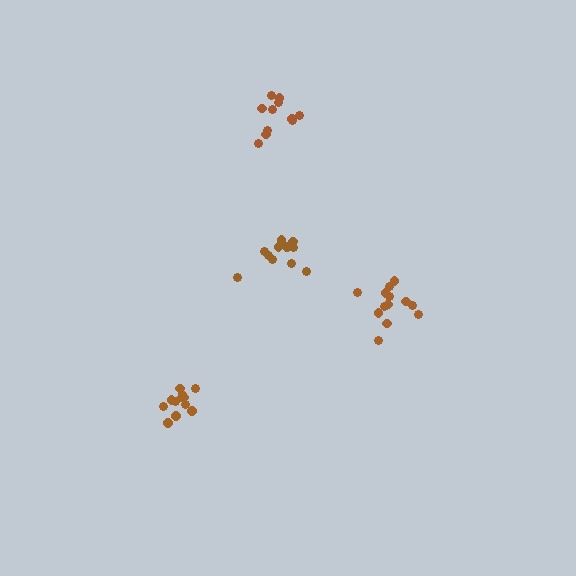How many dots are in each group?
Group 1: 12 dots, Group 2: 13 dots, Group 3: 11 dots, Group 4: 12 dots (48 total).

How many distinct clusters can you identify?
There are 4 distinct clusters.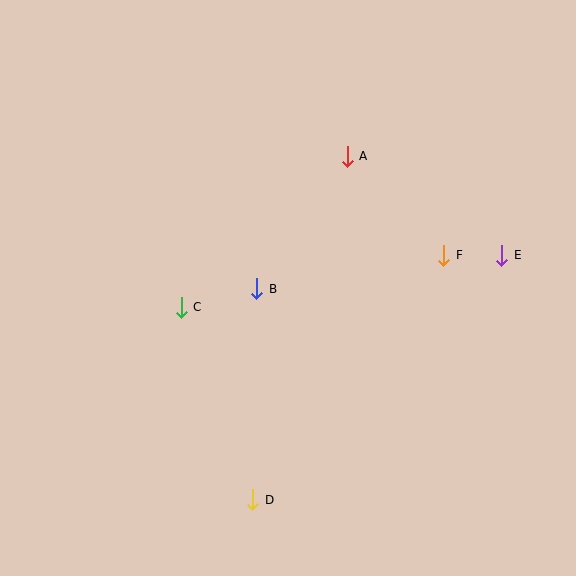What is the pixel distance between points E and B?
The distance between E and B is 247 pixels.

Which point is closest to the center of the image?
Point B at (257, 289) is closest to the center.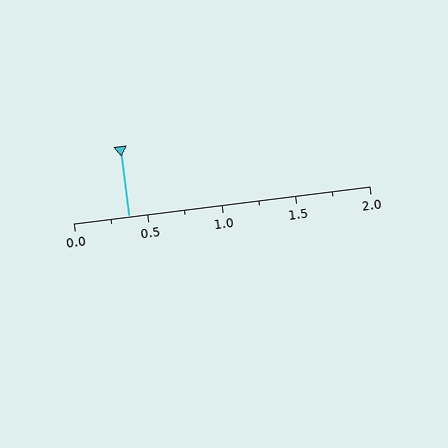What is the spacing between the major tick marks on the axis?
The major ticks are spaced 0.5 apart.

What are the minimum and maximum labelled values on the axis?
The axis runs from 0.0 to 2.0.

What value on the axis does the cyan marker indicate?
The marker indicates approximately 0.38.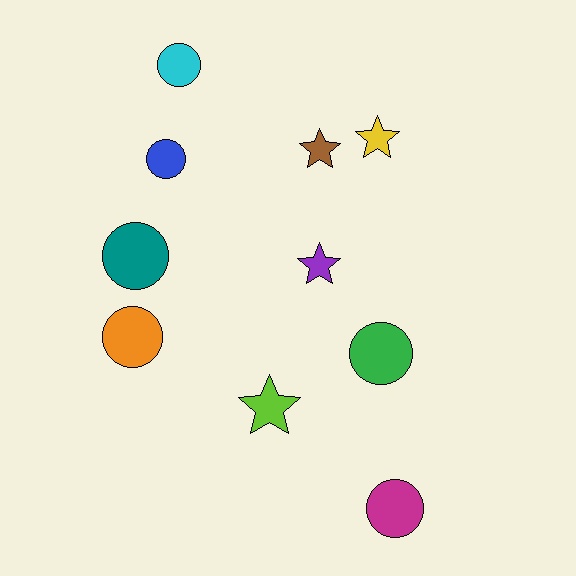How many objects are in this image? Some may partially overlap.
There are 10 objects.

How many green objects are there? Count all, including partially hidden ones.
There is 1 green object.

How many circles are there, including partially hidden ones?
There are 6 circles.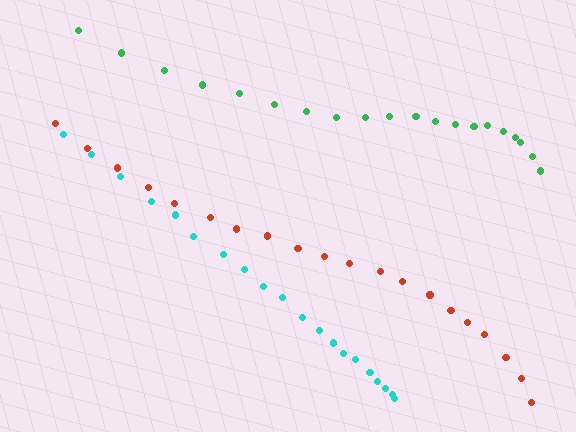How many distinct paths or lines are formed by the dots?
There are 3 distinct paths.